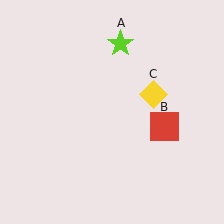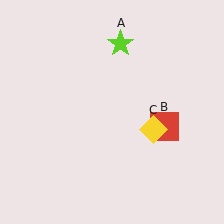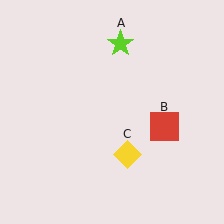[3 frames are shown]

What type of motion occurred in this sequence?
The yellow diamond (object C) rotated clockwise around the center of the scene.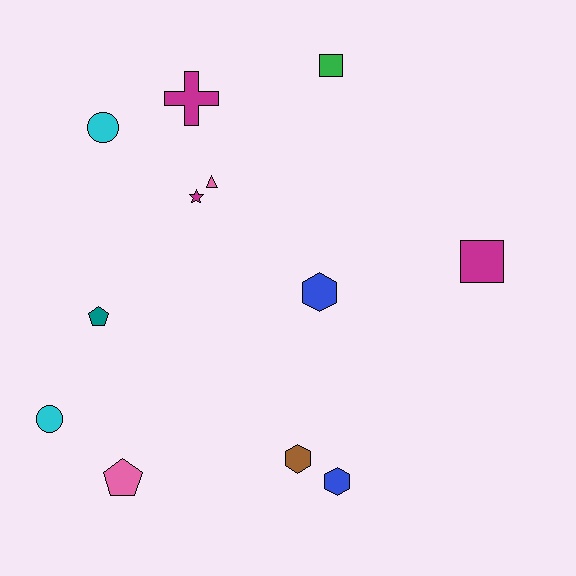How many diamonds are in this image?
There are no diamonds.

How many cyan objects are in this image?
There are 2 cyan objects.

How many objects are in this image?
There are 12 objects.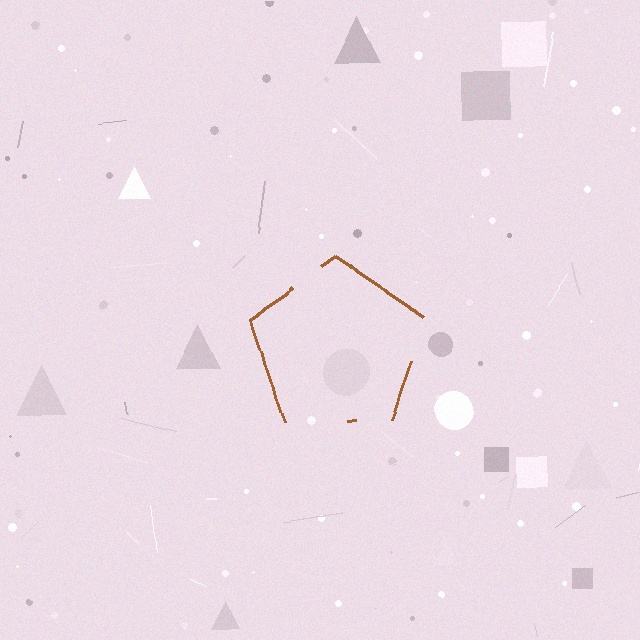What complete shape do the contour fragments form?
The contour fragments form a pentagon.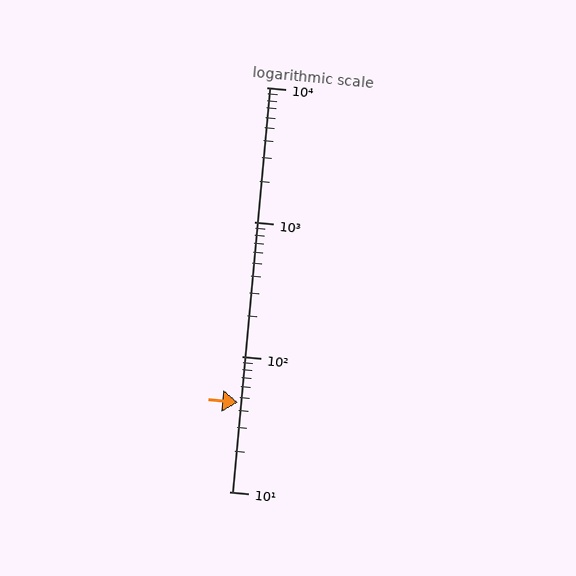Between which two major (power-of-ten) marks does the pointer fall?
The pointer is between 10 and 100.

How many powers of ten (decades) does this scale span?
The scale spans 3 decades, from 10 to 10000.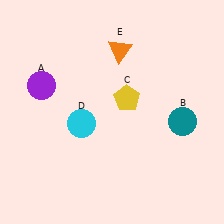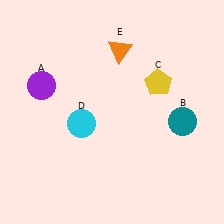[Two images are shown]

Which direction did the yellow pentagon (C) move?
The yellow pentagon (C) moved right.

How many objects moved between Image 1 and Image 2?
1 object moved between the two images.